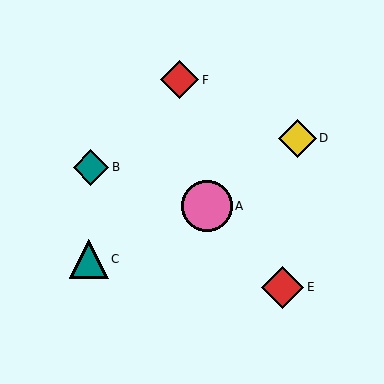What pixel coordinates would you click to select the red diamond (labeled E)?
Click at (282, 287) to select the red diamond E.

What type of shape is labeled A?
Shape A is a pink circle.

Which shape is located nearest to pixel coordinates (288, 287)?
The red diamond (labeled E) at (282, 287) is nearest to that location.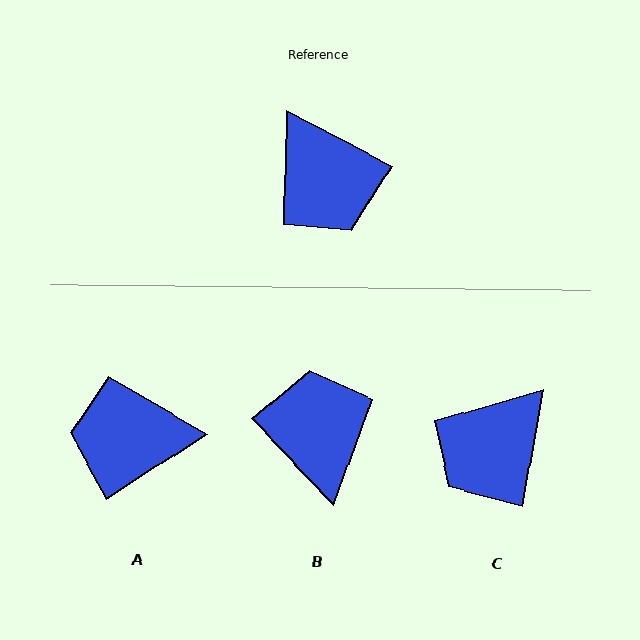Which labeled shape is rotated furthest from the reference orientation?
B, about 162 degrees away.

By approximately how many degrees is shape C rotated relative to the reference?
Approximately 73 degrees clockwise.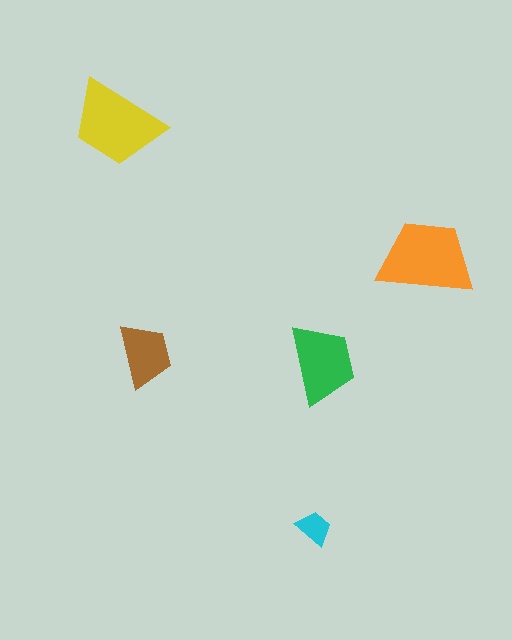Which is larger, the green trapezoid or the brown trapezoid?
The green one.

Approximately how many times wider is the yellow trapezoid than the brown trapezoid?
About 1.5 times wider.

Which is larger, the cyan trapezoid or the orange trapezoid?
The orange one.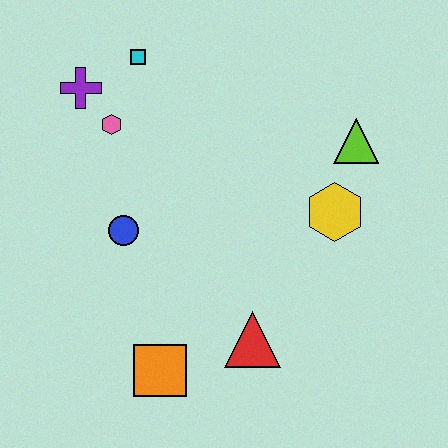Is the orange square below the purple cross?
Yes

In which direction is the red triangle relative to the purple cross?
The red triangle is below the purple cross.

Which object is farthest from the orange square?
The cyan square is farthest from the orange square.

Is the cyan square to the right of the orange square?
No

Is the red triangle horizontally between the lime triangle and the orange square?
Yes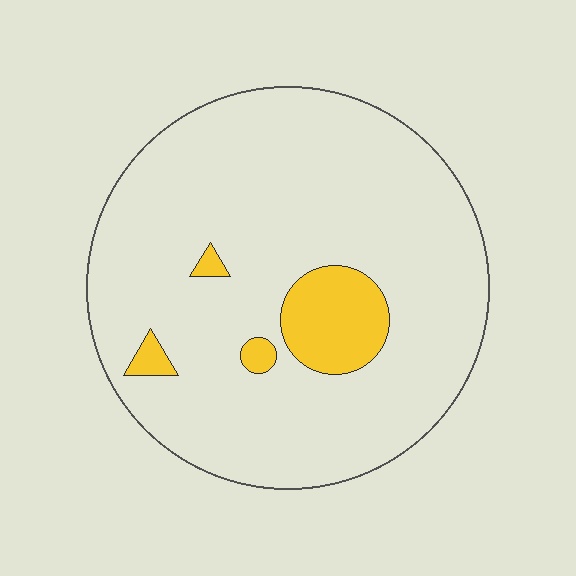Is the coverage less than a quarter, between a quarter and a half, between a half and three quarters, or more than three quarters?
Less than a quarter.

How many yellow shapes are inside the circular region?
4.